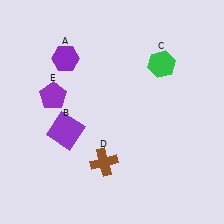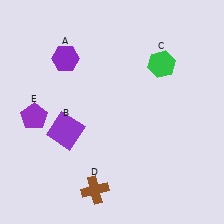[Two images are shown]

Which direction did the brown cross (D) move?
The brown cross (D) moved down.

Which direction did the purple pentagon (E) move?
The purple pentagon (E) moved down.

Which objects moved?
The objects that moved are: the brown cross (D), the purple pentagon (E).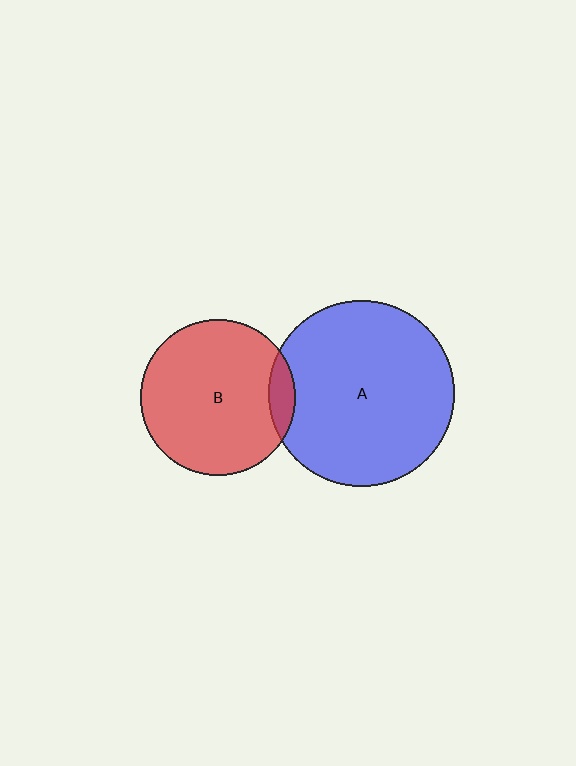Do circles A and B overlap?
Yes.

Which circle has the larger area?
Circle A (blue).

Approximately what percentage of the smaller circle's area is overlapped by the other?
Approximately 10%.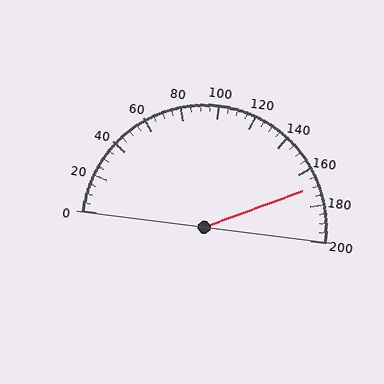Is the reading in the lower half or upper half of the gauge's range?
The reading is in the upper half of the range (0 to 200).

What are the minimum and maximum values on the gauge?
The gauge ranges from 0 to 200.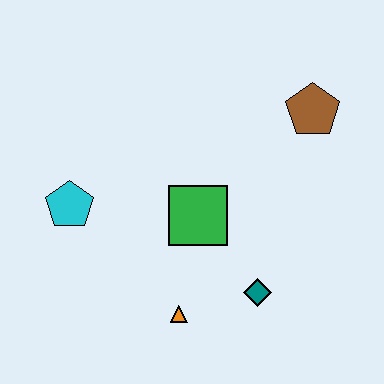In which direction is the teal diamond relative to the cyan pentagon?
The teal diamond is to the right of the cyan pentagon.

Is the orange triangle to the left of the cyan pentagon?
No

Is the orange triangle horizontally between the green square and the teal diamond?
No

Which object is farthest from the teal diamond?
The cyan pentagon is farthest from the teal diamond.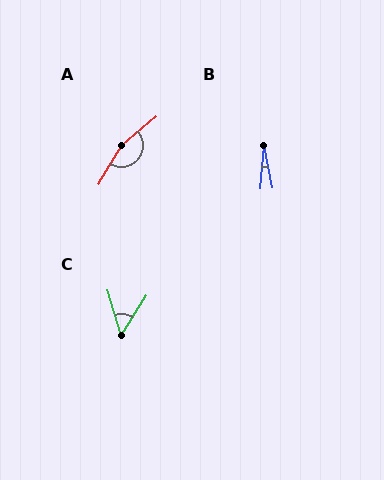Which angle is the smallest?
B, at approximately 16 degrees.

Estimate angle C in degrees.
Approximately 48 degrees.